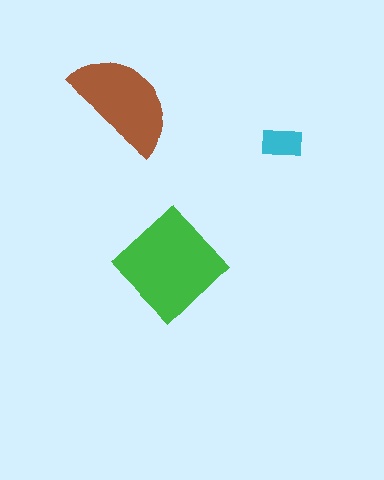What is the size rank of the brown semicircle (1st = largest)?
2nd.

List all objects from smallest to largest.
The cyan rectangle, the brown semicircle, the green diamond.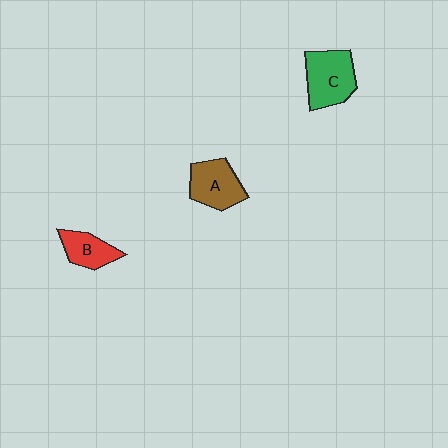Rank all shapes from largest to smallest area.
From largest to smallest: C (green), A (brown), B (red).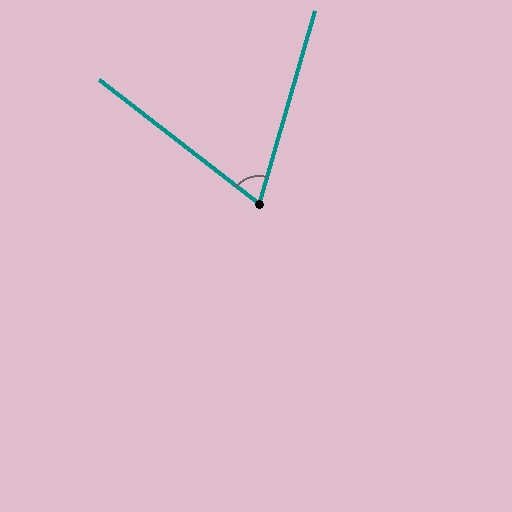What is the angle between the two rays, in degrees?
Approximately 69 degrees.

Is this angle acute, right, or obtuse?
It is acute.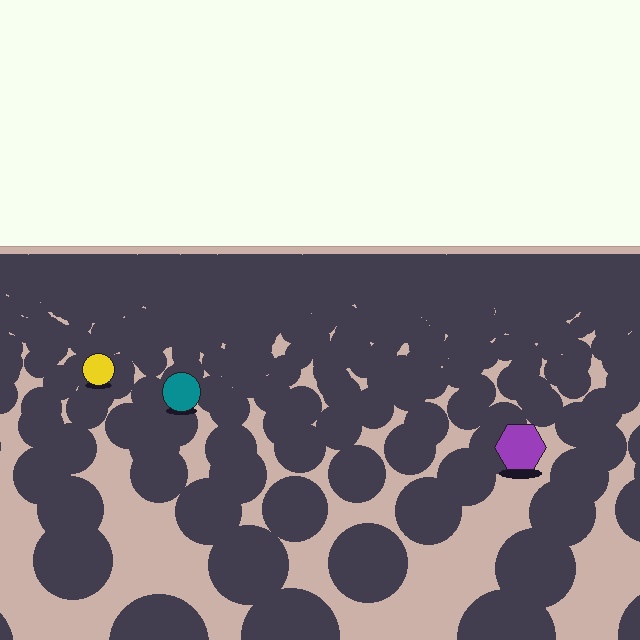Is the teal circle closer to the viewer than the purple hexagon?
No. The purple hexagon is closer — you can tell from the texture gradient: the ground texture is coarser near it.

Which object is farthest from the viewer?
The yellow circle is farthest from the viewer. It appears smaller and the ground texture around it is denser.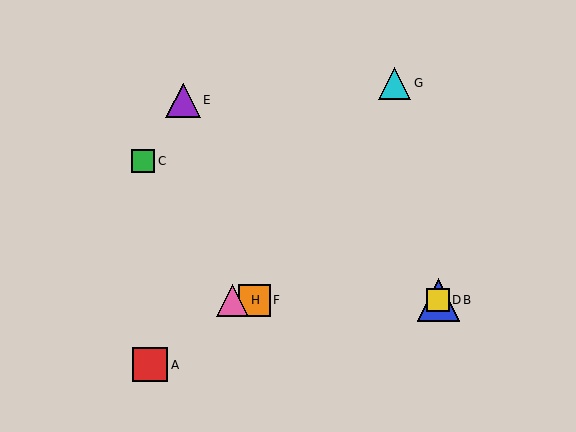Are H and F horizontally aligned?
Yes, both are at y≈300.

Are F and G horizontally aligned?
No, F is at y≈300 and G is at y≈83.